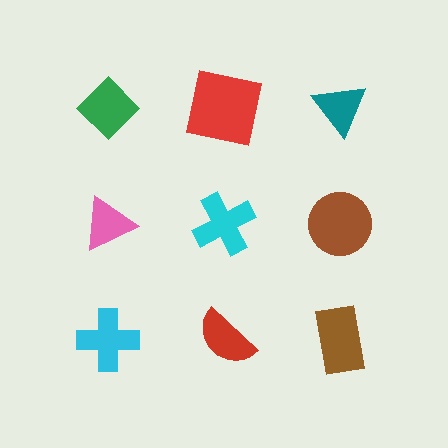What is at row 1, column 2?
A red square.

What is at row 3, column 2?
A red semicircle.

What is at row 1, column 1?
A green diamond.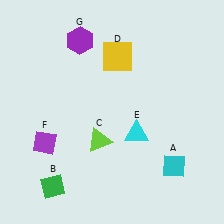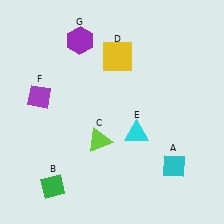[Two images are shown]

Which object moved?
The purple diamond (F) moved up.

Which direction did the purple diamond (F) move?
The purple diamond (F) moved up.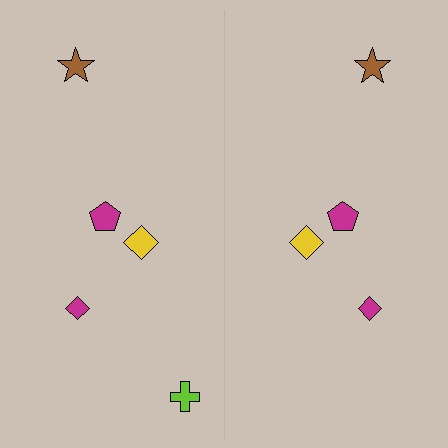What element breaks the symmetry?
A lime cross is missing from the right side.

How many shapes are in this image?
There are 9 shapes in this image.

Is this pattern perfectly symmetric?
No, the pattern is not perfectly symmetric. A lime cross is missing from the right side.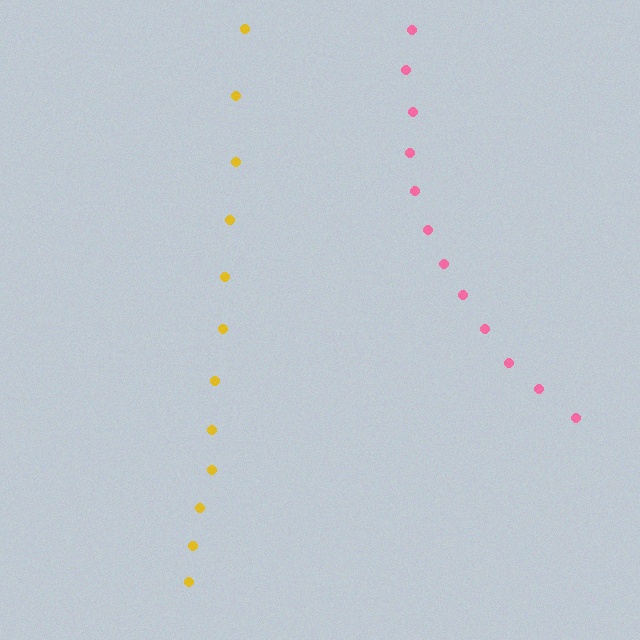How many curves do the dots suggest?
There are 2 distinct paths.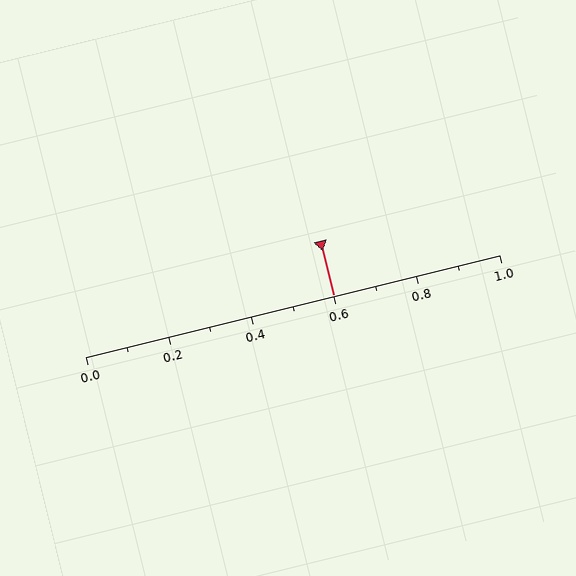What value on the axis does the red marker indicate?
The marker indicates approximately 0.6.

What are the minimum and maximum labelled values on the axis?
The axis runs from 0.0 to 1.0.